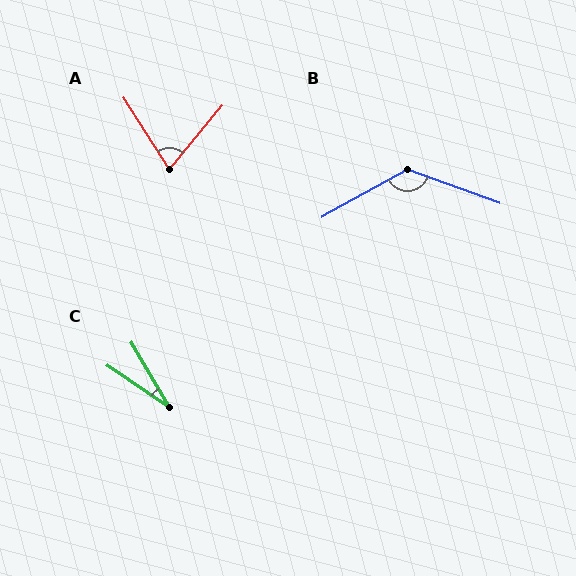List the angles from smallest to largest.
C (26°), A (72°), B (131°).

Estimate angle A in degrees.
Approximately 72 degrees.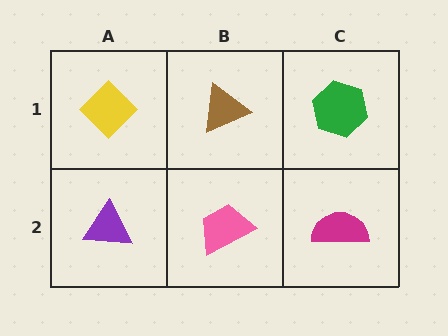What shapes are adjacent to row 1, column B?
A pink trapezoid (row 2, column B), a yellow diamond (row 1, column A), a green hexagon (row 1, column C).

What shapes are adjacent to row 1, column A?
A purple triangle (row 2, column A), a brown triangle (row 1, column B).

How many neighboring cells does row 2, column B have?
3.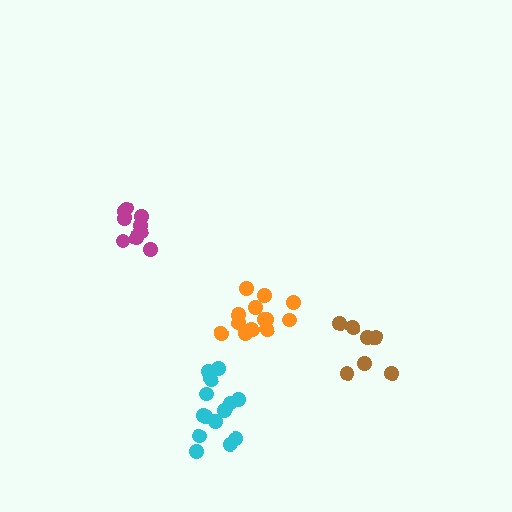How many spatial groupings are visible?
There are 4 spatial groupings.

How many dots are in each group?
Group 1: 8 dots, Group 2: 14 dots, Group 3: 9 dots, Group 4: 13 dots (44 total).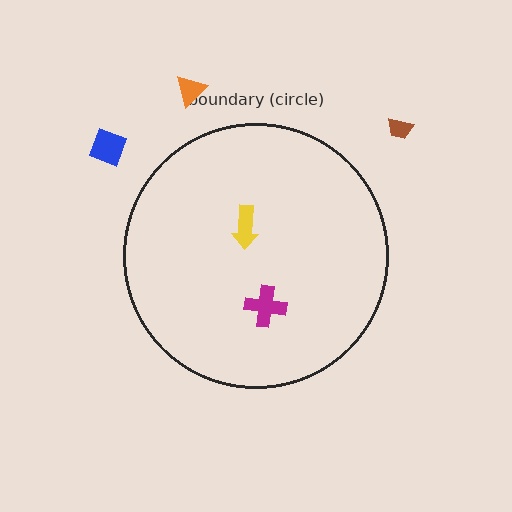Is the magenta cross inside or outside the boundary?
Inside.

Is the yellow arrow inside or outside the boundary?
Inside.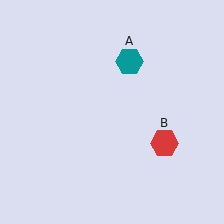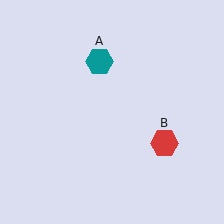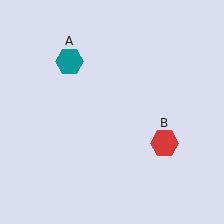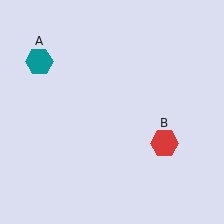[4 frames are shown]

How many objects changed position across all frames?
1 object changed position: teal hexagon (object A).